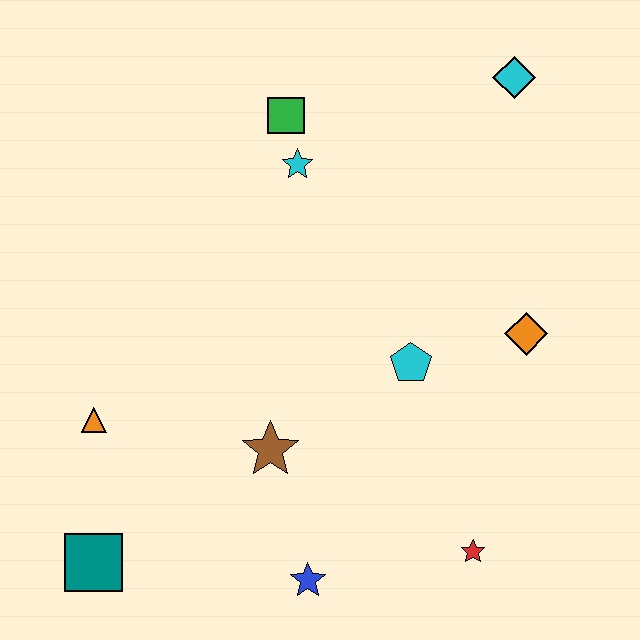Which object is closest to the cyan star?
The green square is closest to the cyan star.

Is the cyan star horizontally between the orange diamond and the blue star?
No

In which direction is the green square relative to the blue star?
The green square is above the blue star.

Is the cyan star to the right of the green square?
Yes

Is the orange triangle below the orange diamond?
Yes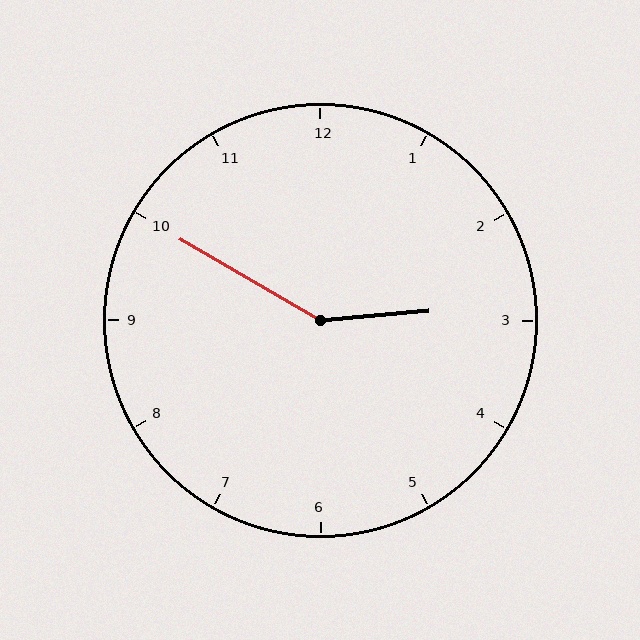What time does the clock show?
2:50.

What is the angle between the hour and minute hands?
Approximately 145 degrees.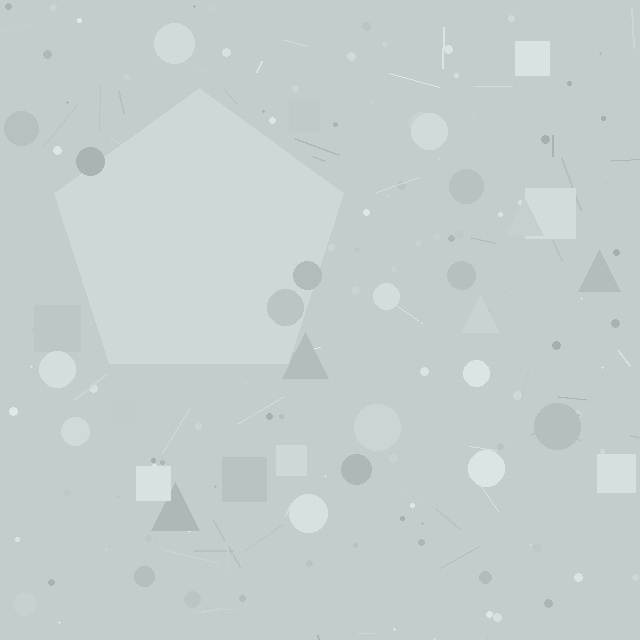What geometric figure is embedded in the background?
A pentagon is embedded in the background.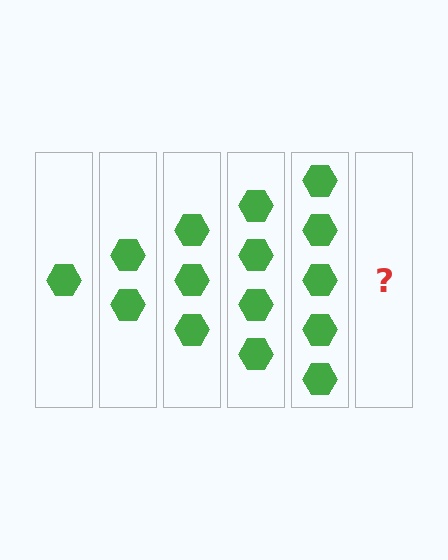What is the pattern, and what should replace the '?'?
The pattern is that each step adds one more hexagon. The '?' should be 6 hexagons.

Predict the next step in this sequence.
The next step is 6 hexagons.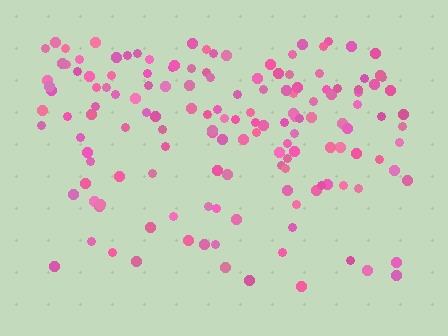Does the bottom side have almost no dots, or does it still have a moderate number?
Still a moderate number, just noticeably fewer than the top.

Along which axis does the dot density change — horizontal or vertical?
Vertical.